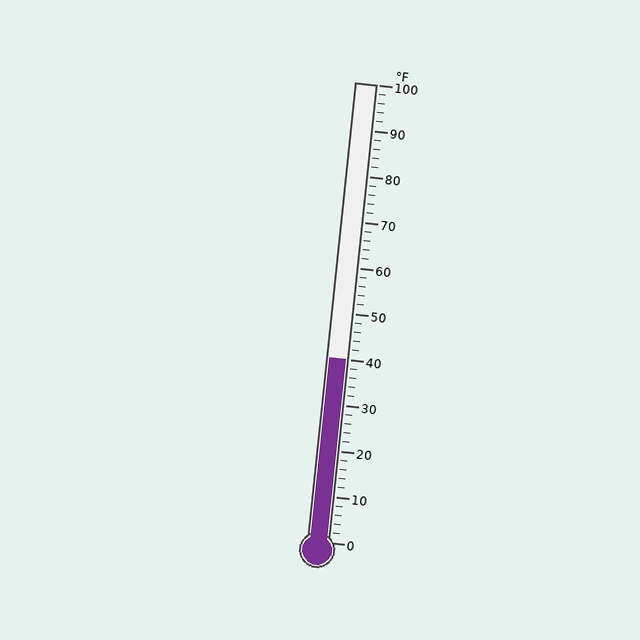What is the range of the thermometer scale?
The thermometer scale ranges from 0°F to 100°F.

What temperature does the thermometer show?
The thermometer shows approximately 40°F.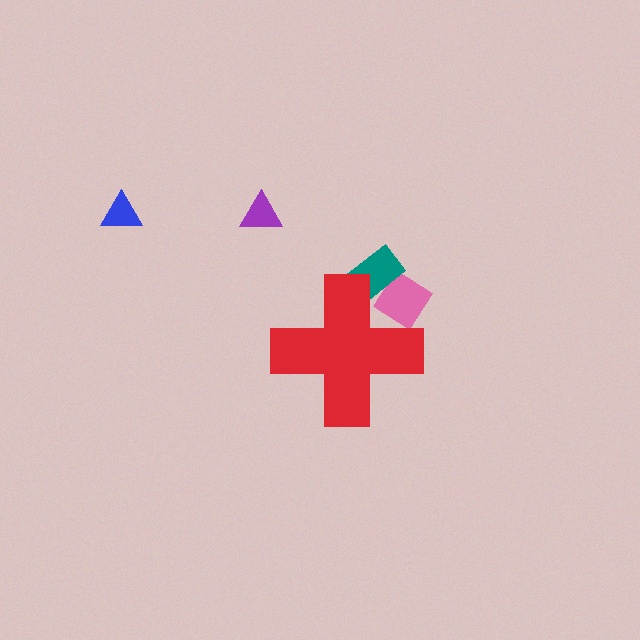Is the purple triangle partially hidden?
No, the purple triangle is fully visible.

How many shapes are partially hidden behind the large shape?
2 shapes are partially hidden.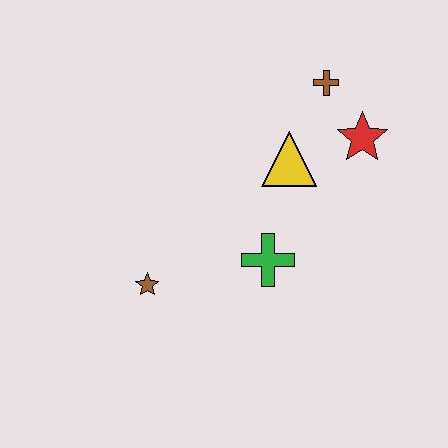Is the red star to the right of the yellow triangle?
Yes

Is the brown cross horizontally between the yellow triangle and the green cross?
No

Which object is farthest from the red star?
The brown star is farthest from the red star.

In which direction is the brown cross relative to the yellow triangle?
The brown cross is above the yellow triangle.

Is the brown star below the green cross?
Yes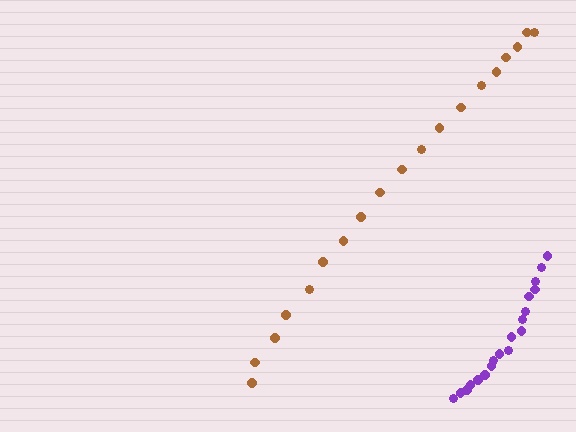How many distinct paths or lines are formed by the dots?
There are 2 distinct paths.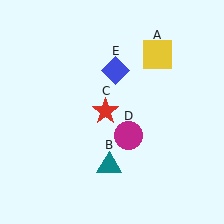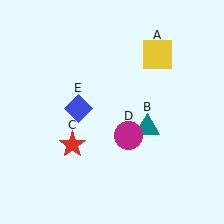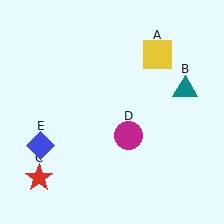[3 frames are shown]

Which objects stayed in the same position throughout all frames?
Yellow square (object A) and magenta circle (object D) remained stationary.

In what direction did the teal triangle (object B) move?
The teal triangle (object B) moved up and to the right.